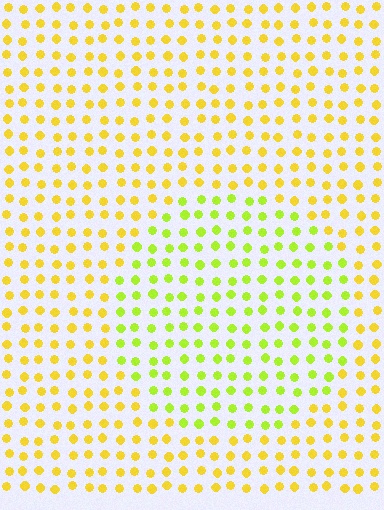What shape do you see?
I see a circle.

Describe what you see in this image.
The image is filled with small yellow elements in a uniform arrangement. A circle-shaped region is visible where the elements are tinted to a slightly different hue, forming a subtle color boundary.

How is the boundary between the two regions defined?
The boundary is defined purely by a slight shift in hue (about 32 degrees). Spacing, size, and orientation are identical on both sides.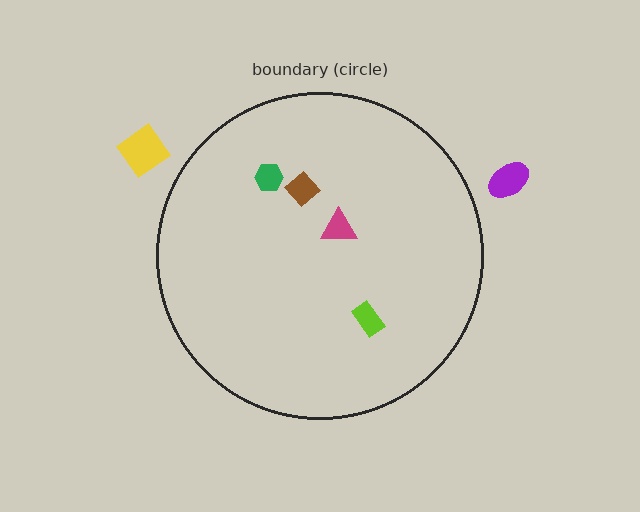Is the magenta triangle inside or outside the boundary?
Inside.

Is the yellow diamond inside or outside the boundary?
Outside.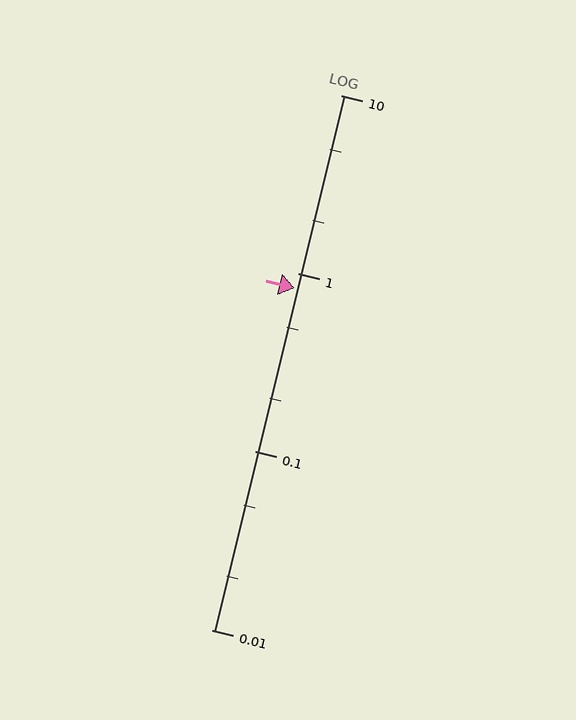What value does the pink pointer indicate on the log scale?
The pointer indicates approximately 0.83.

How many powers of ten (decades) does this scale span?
The scale spans 3 decades, from 0.01 to 10.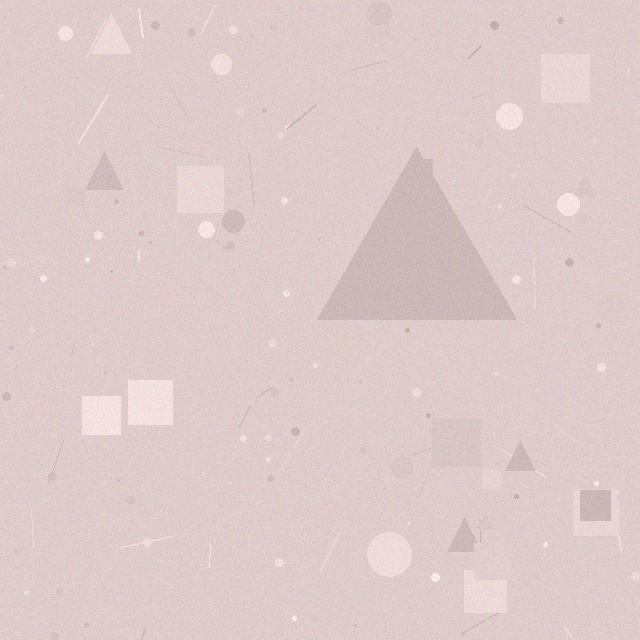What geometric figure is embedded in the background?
A triangle is embedded in the background.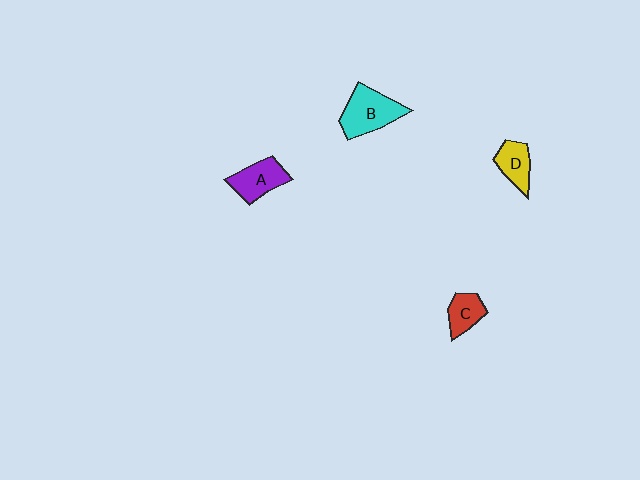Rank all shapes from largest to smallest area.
From largest to smallest: B (cyan), A (purple), D (yellow), C (red).